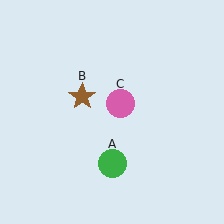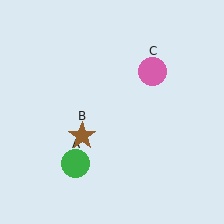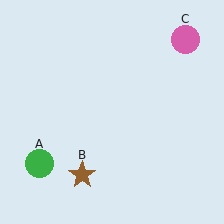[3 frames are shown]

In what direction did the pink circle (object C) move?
The pink circle (object C) moved up and to the right.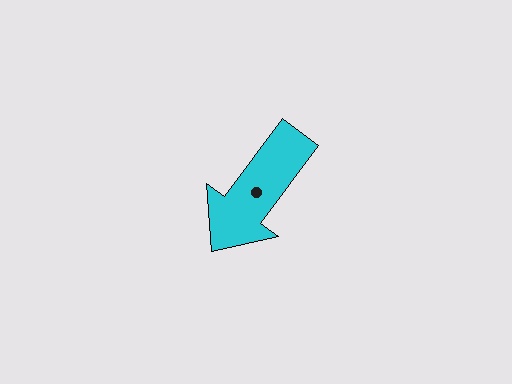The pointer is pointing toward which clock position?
Roughly 7 o'clock.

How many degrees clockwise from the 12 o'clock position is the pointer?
Approximately 216 degrees.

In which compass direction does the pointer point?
Southwest.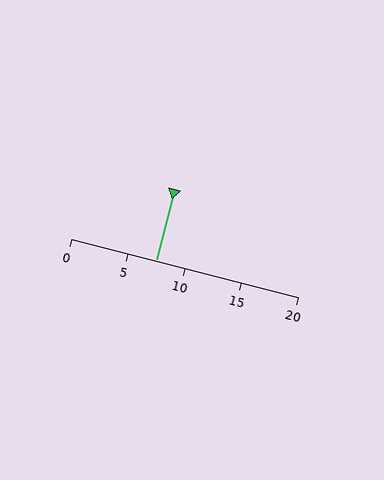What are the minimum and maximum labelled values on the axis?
The axis runs from 0 to 20.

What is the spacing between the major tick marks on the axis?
The major ticks are spaced 5 apart.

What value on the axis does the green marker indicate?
The marker indicates approximately 7.5.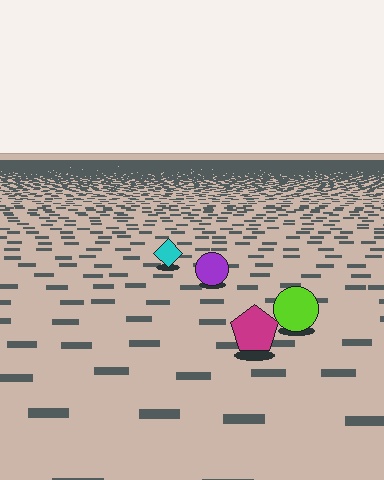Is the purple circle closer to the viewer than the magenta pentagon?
No. The magenta pentagon is closer — you can tell from the texture gradient: the ground texture is coarser near it.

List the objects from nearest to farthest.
From nearest to farthest: the magenta pentagon, the lime circle, the purple circle, the cyan diamond.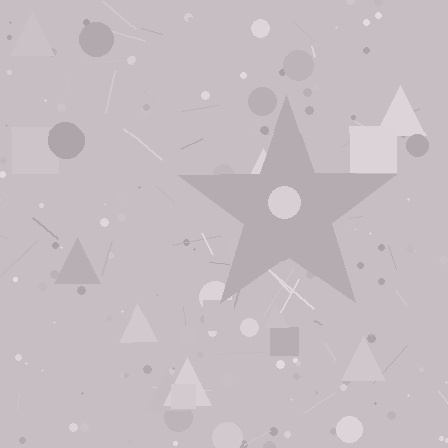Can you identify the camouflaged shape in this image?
The camouflaged shape is a star.